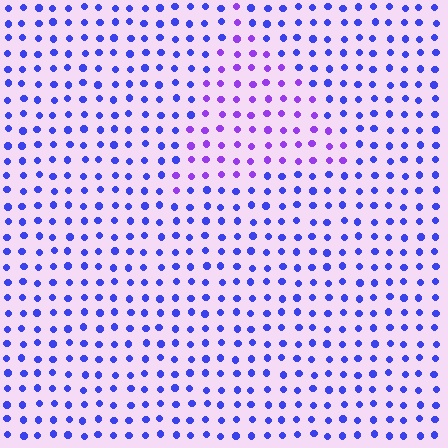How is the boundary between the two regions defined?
The boundary is defined purely by a slight shift in hue (about 34 degrees). Spacing, size, and orientation are identical on both sides.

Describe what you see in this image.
The image is filled with small blue elements in a uniform arrangement. A triangle-shaped region is visible where the elements are tinted to a slightly different hue, forming a subtle color boundary.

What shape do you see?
I see a triangle.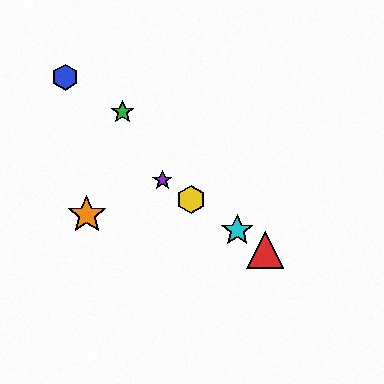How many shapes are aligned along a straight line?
4 shapes (the red triangle, the yellow hexagon, the purple star, the cyan star) are aligned along a straight line.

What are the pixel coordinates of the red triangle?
The red triangle is at (265, 250).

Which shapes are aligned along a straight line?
The red triangle, the yellow hexagon, the purple star, the cyan star are aligned along a straight line.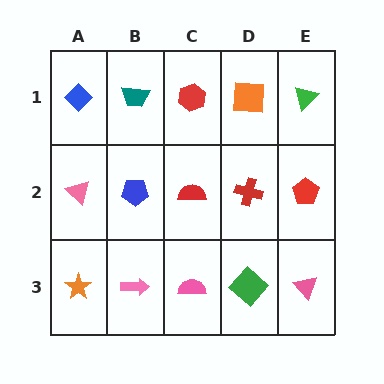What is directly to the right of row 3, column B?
A pink semicircle.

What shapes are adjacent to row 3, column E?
A red pentagon (row 2, column E), a green diamond (row 3, column D).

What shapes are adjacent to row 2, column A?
A blue diamond (row 1, column A), an orange star (row 3, column A), a blue pentagon (row 2, column B).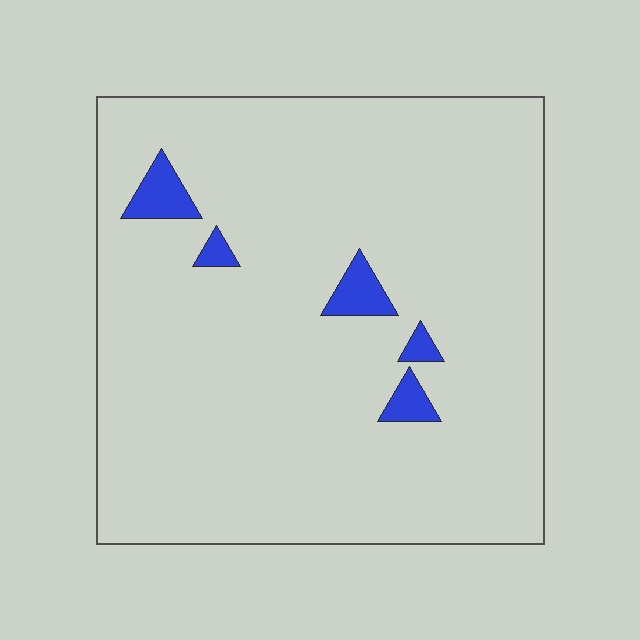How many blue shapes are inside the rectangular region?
5.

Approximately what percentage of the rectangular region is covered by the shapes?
Approximately 5%.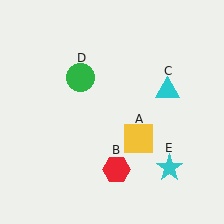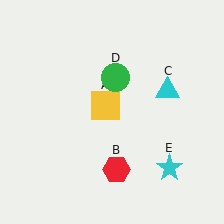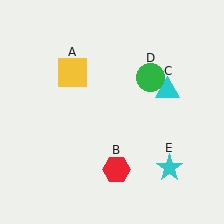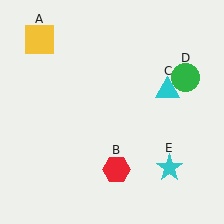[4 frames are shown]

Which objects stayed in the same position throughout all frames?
Red hexagon (object B) and cyan triangle (object C) and cyan star (object E) remained stationary.